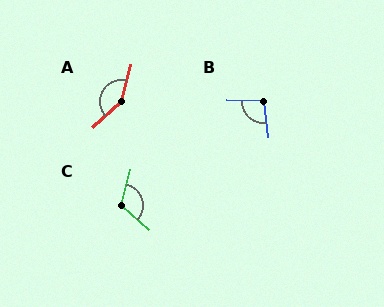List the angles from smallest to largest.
B (99°), C (116°), A (147°).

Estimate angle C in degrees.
Approximately 116 degrees.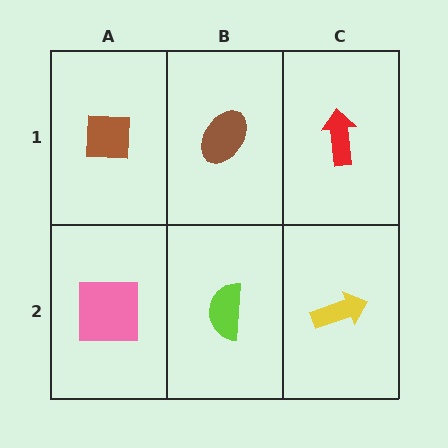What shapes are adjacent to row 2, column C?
A red arrow (row 1, column C), a lime semicircle (row 2, column B).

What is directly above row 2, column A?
A brown square.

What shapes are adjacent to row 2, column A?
A brown square (row 1, column A), a lime semicircle (row 2, column B).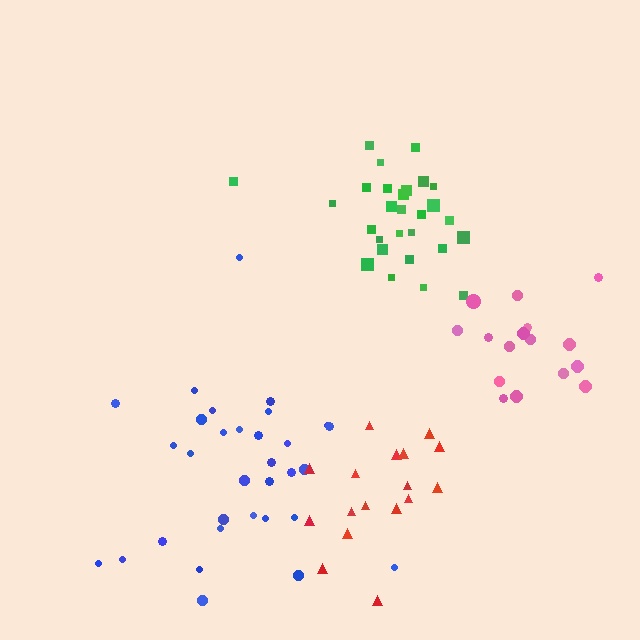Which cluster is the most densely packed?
Green.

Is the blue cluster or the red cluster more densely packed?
Red.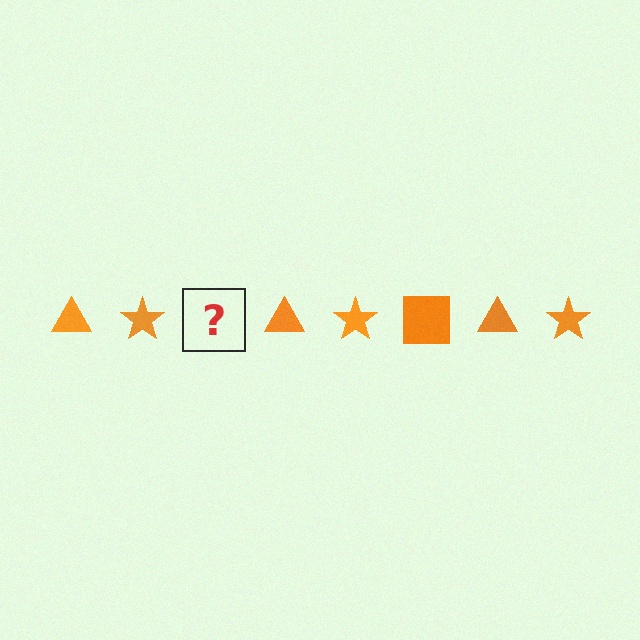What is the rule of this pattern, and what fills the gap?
The rule is that the pattern cycles through triangle, star, square shapes in orange. The gap should be filled with an orange square.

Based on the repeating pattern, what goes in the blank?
The blank should be an orange square.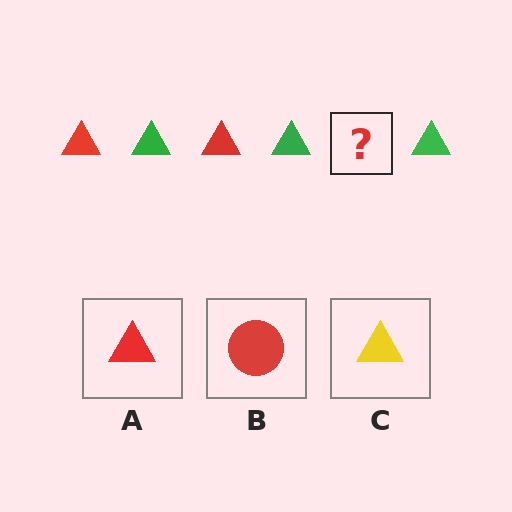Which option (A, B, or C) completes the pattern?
A.